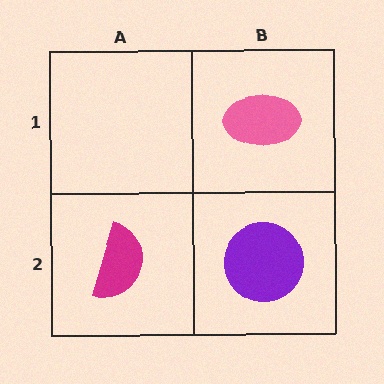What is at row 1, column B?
A pink ellipse.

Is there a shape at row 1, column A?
No, that cell is empty.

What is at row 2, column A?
A magenta semicircle.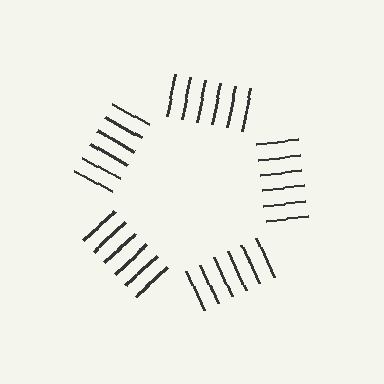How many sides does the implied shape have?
5 sides — the line-ends trace a pentagon.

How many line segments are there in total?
30 — 6 along each of the 5 edges.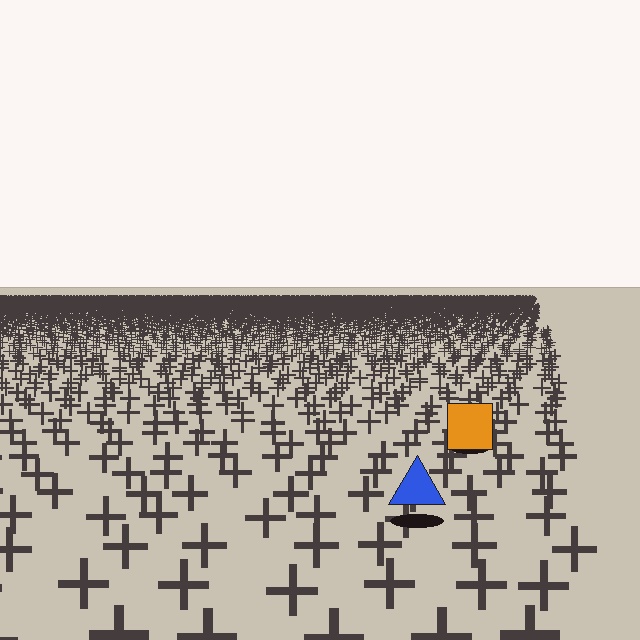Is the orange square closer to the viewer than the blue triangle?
No. The blue triangle is closer — you can tell from the texture gradient: the ground texture is coarser near it.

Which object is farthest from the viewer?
The orange square is farthest from the viewer. It appears smaller and the ground texture around it is denser.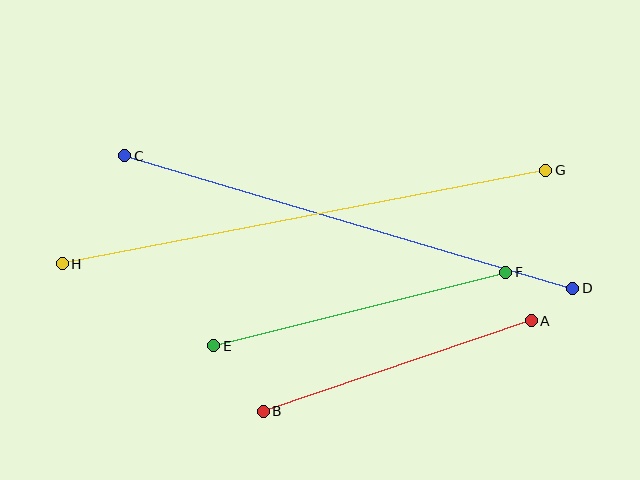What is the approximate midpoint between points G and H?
The midpoint is at approximately (304, 217) pixels.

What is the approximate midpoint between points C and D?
The midpoint is at approximately (349, 222) pixels.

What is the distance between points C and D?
The distance is approximately 467 pixels.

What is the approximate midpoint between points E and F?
The midpoint is at approximately (360, 309) pixels.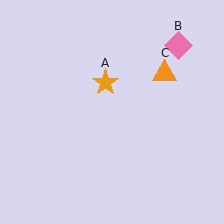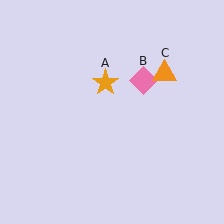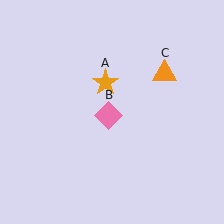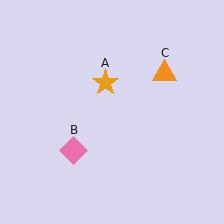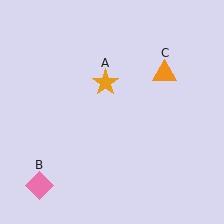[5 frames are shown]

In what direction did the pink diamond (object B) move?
The pink diamond (object B) moved down and to the left.